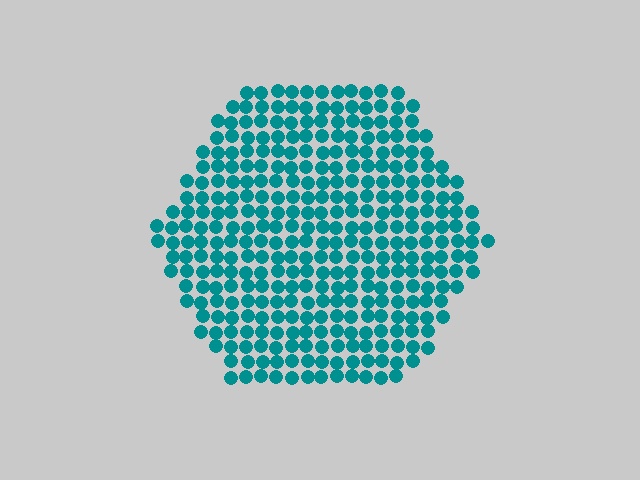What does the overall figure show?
The overall figure shows a hexagon.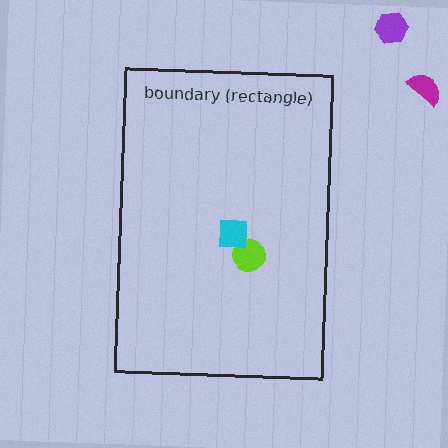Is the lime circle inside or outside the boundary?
Inside.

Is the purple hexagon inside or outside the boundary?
Outside.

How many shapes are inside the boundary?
2 inside, 2 outside.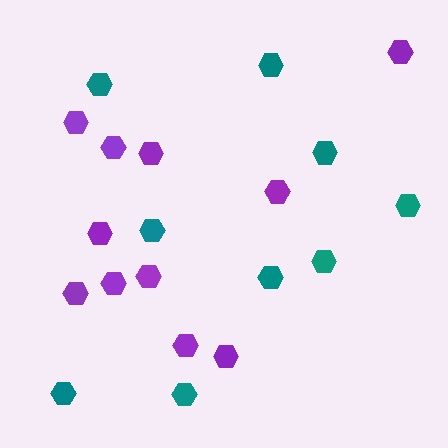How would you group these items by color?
There are 2 groups: one group of teal hexagons (9) and one group of purple hexagons (11).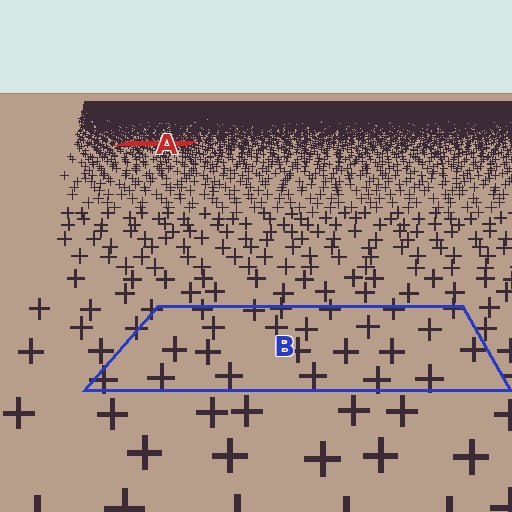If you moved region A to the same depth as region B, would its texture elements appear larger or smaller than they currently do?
They would appear larger. At a closer depth, the same texture elements are projected at a bigger on-screen size.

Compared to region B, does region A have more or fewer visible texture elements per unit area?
Region A has more texture elements per unit area — they are packed more densely because it is farther away.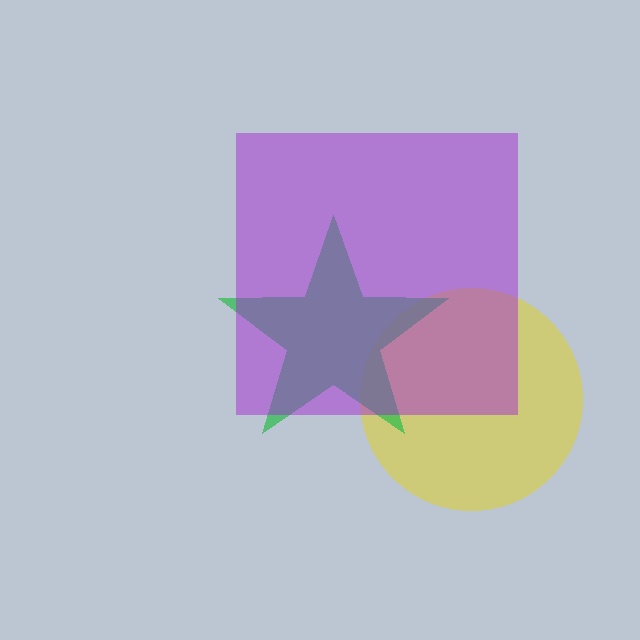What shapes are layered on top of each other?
The layered shapes are: a yellow circle, a green star, a purple square.